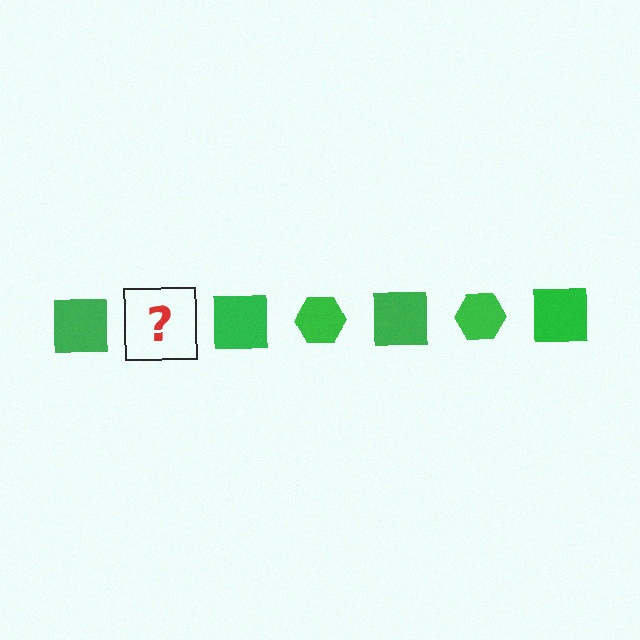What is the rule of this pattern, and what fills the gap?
The rule is that the pattern cycles through square, hexagon shapes in green. The gap should be filled with a green hexagon.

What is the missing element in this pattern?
The missing element is a green hexagon.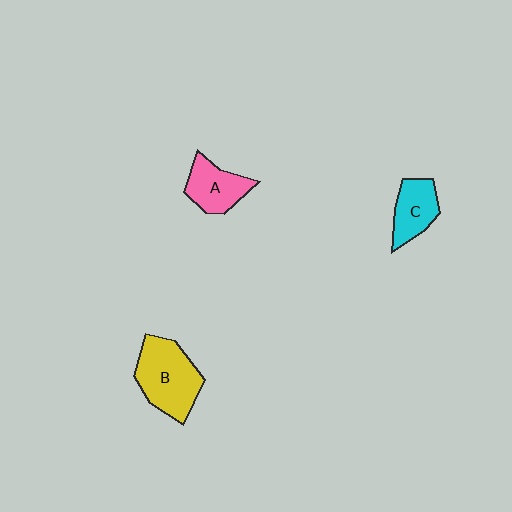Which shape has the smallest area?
Shape C (cyan).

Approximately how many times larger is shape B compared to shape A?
Approximately 1.6 times.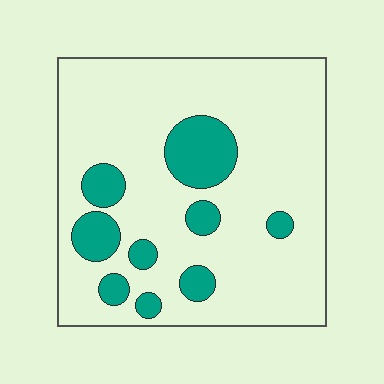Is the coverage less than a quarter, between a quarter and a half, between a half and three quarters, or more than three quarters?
Less than a quarter.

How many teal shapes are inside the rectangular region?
9.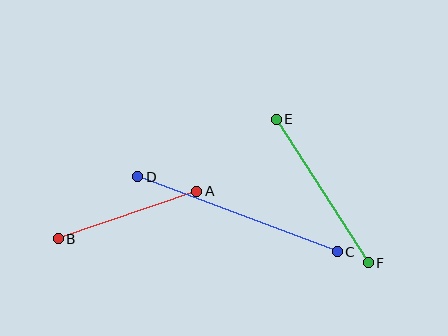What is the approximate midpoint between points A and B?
The midpoint is at approximately (128, 215) pixels.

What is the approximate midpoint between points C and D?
The midpoint is at approximately (238, 214) pixels.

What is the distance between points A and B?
The distance is approximately 146 pixels.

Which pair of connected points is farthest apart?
Points C and D are farthest apart.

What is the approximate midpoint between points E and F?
The midpoint is at approximately (322, 191) pixels.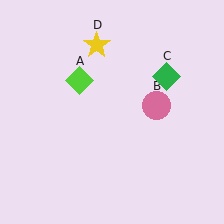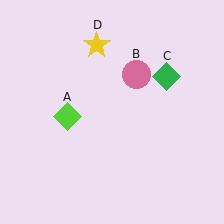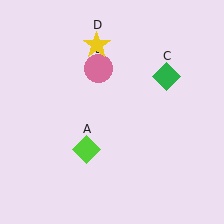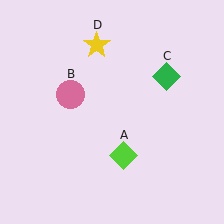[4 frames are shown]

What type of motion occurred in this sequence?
The lime diamond (object A), pink circle (object B) rotated counterclockwise around the center of the scene.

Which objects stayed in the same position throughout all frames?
Green diamond (object C) and yellow star (object D) remained stationary.